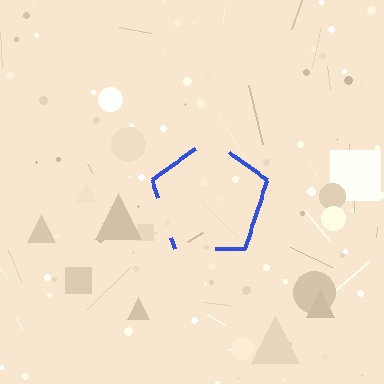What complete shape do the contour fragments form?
The contour fragments form a pentagon.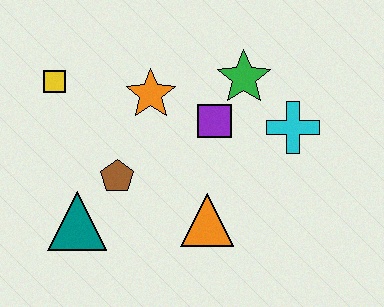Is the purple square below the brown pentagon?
No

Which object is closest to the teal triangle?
The brown pentagon is closest to the teal triangle.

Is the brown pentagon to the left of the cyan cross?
Yes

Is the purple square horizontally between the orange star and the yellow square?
No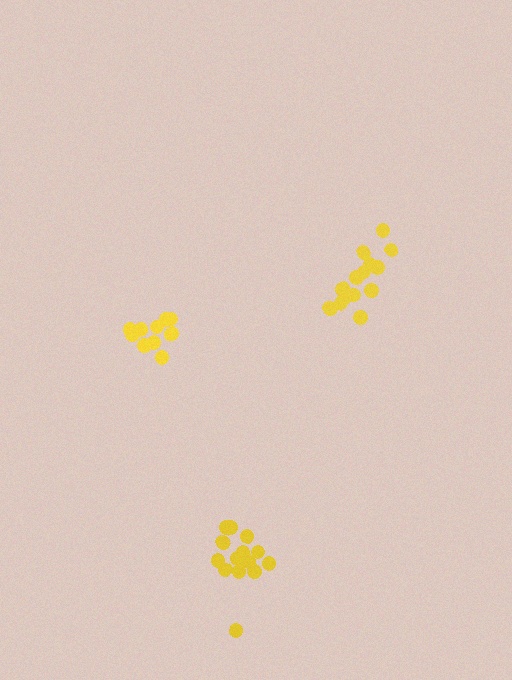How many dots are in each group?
Group 1: 15 dots, Group 2: 10 dots, Group 3: 14 dots (39 total).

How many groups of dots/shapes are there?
There are 3 groups.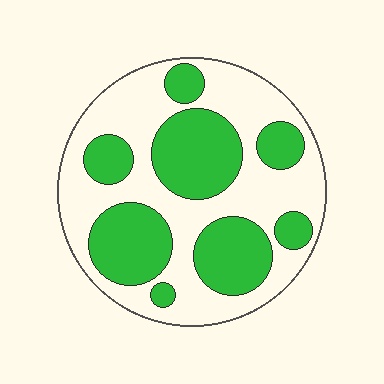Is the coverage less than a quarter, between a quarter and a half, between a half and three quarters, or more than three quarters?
Between a quarter and a half.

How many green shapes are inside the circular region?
8.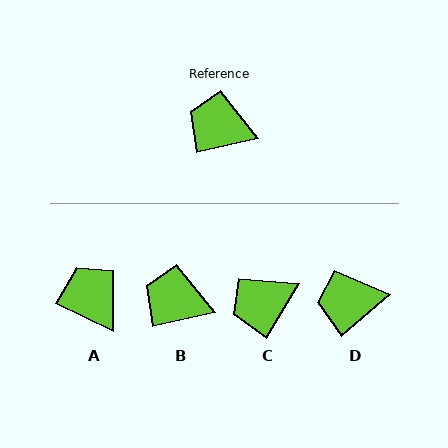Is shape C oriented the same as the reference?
No, it is off by about 46 degrees.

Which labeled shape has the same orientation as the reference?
B.